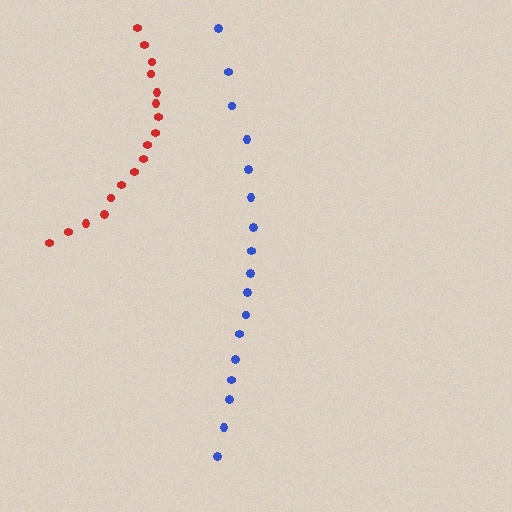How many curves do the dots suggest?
There are 2 distinct paths.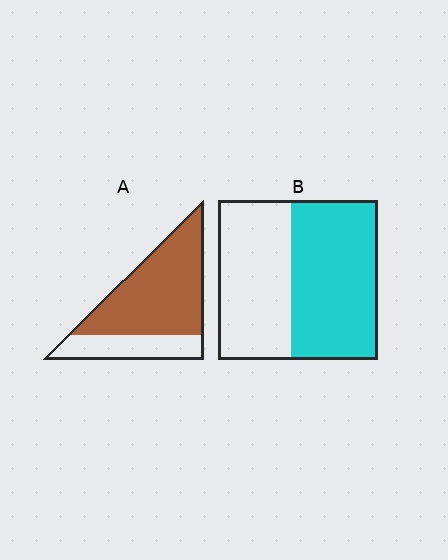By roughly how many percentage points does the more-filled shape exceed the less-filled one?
By roughly 15 percentage points (A over B).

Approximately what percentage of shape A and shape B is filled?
A is approximately 70% and B is approximately 55%.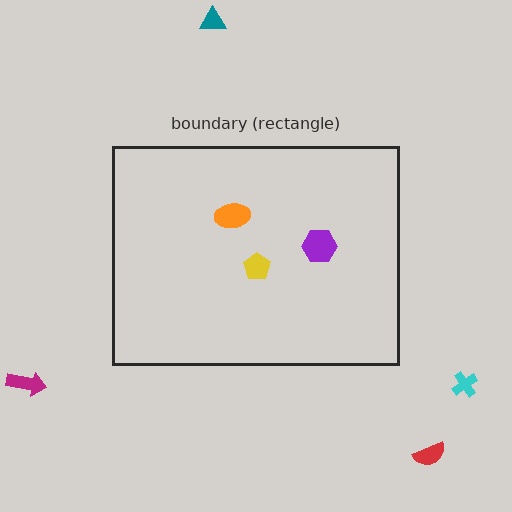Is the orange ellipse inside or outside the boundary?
Inside.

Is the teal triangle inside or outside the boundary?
Outside.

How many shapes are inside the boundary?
3 inside, 4 outside.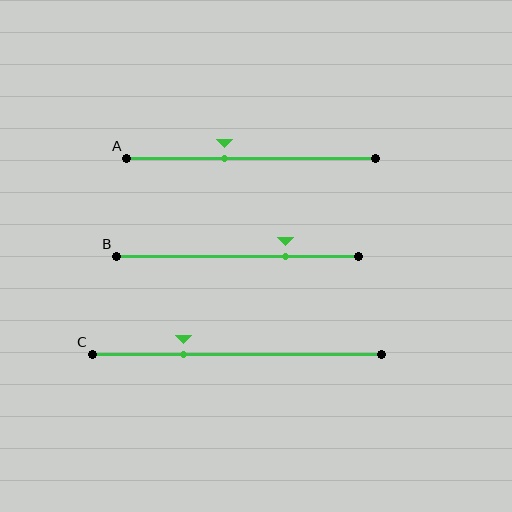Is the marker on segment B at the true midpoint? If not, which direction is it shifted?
No, the marker on segment B is shifted to the right by about 20% of the segment length.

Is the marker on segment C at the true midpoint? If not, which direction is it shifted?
No, the marker on segment C is shifted to the left by about 18% of the segment length.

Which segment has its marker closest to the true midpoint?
Segment A has its marker closest to the true midpoint.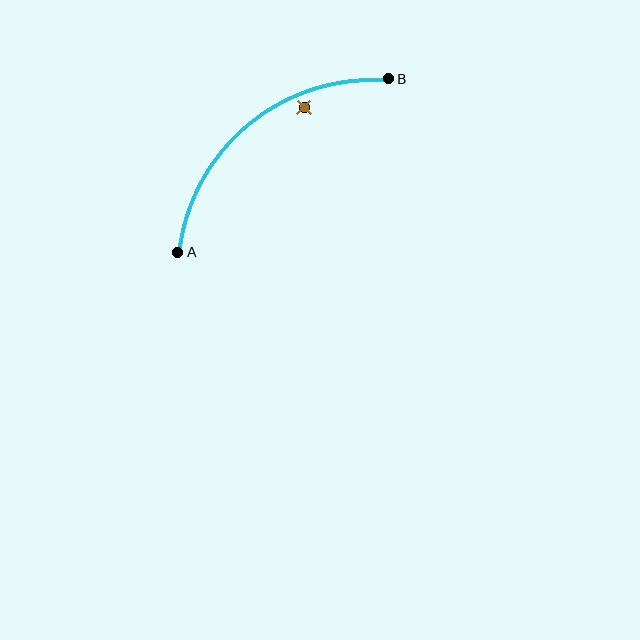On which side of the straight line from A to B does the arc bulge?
The arc bulges above and to the left of the straight line connecting A and B.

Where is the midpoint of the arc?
The arc midpoint is the point on the curve farthest from the straight line joining A and B. It sits above and to the left of that line.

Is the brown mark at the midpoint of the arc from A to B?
No — the brown mark does not lie on the arc at all. It sits slightly inside the curve.